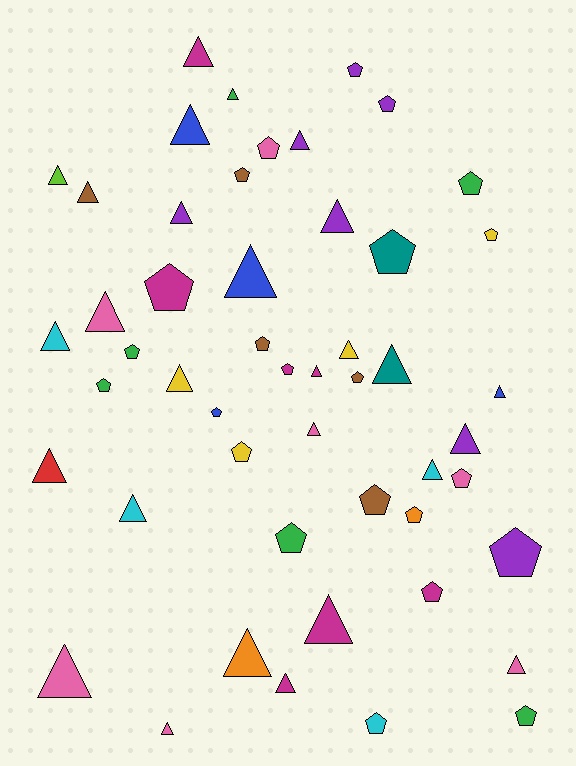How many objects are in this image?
There are 50 objects.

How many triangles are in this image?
There are 27 triangles.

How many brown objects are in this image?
There are 5 brown objects.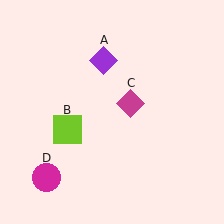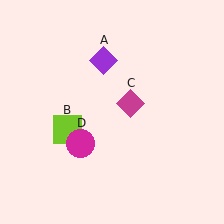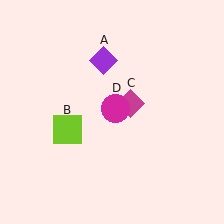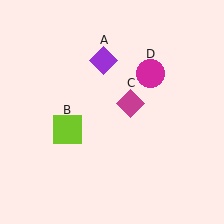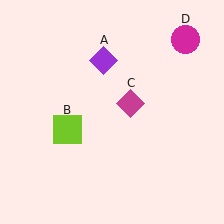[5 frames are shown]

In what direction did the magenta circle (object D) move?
The magenta circle (object D) moved up and to the right.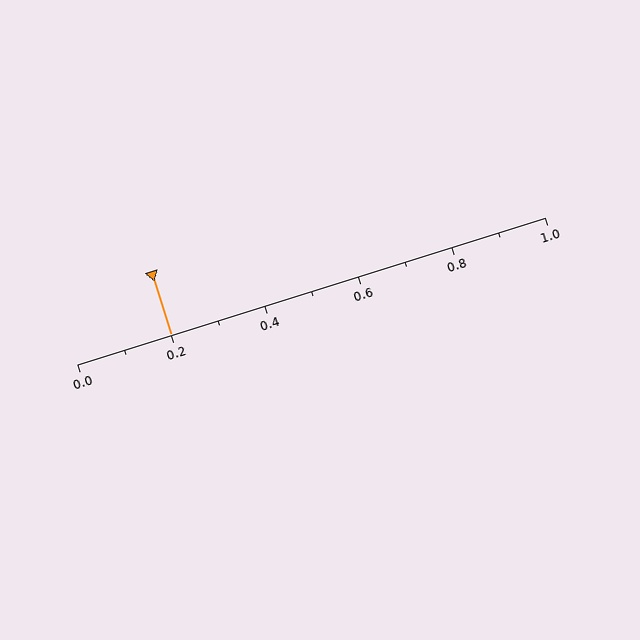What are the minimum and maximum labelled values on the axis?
The axis runs from 0.0 to 1.0.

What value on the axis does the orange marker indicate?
The marker indicates approximately 0.2.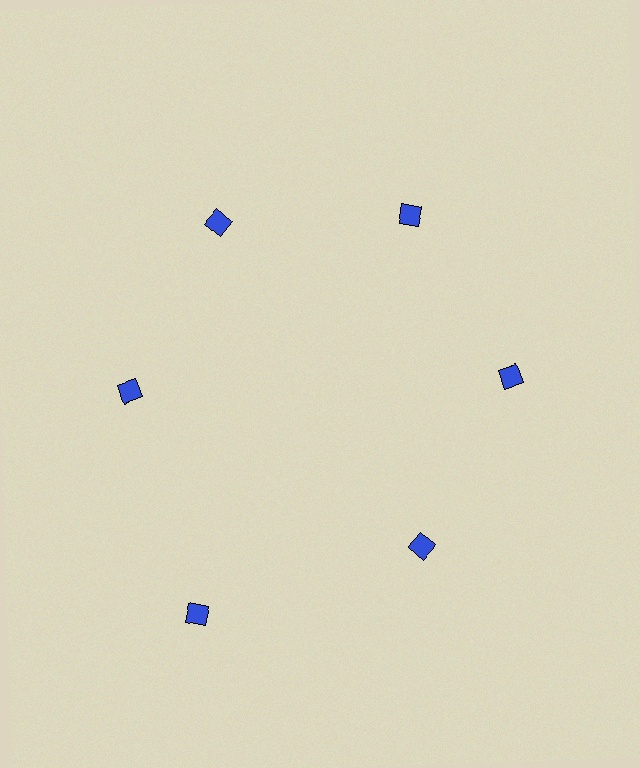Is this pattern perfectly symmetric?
No. The 6 blue diamonds are arranged in a ring, but one element near the 7 o'clock position is pushed outward from the center, breaking the 6-fold rotational symmetry.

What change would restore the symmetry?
The symmetry would be restored by moving it inward, back onto the ring so that all 6 diamonds sit at equal angles and equal distance from the center.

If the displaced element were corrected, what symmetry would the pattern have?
It would have 6-fold rotational symmetry — the pattern would map onto itself every 60 degrees.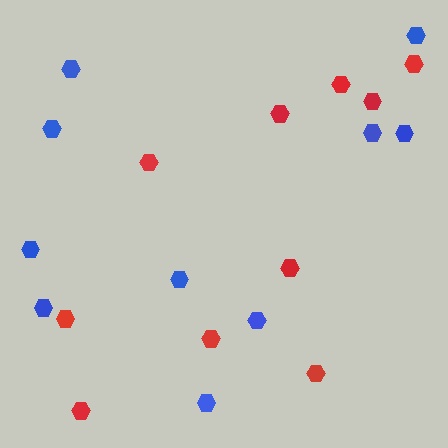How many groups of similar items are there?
There are 2 groups: one group of red hexagons (10) and one group of blue hexagons (10).